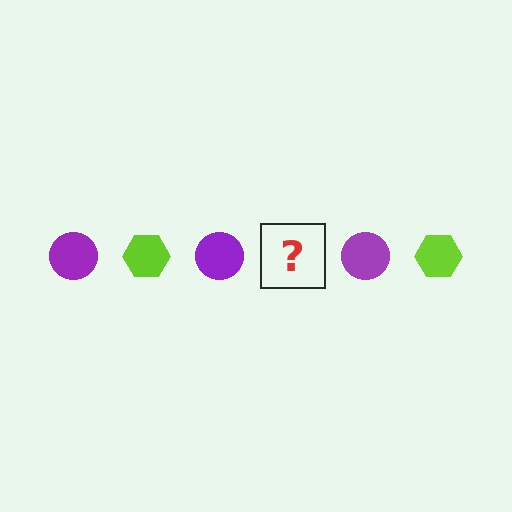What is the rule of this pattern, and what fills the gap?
The rule is that the pattern alternates between purple circle and lime hexagon. The gap should be filled with a lime hexagon.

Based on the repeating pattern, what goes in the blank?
The blank should be a lime hexagon.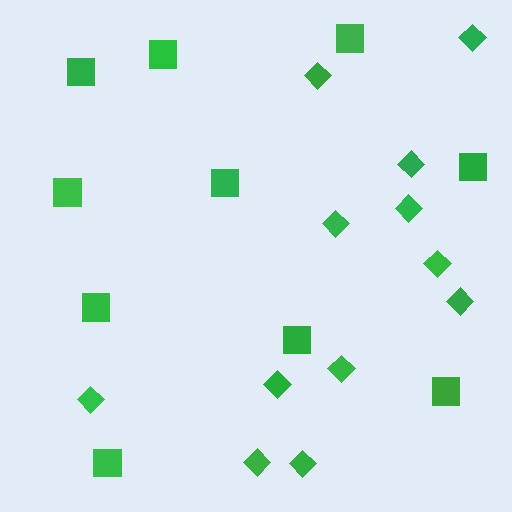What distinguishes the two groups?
There are 2 groups: one group of diamonds (12) and one group of squares (10).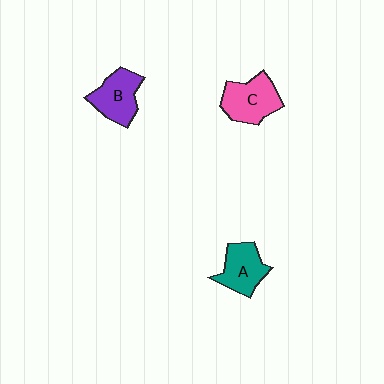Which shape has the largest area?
Shape C (pink).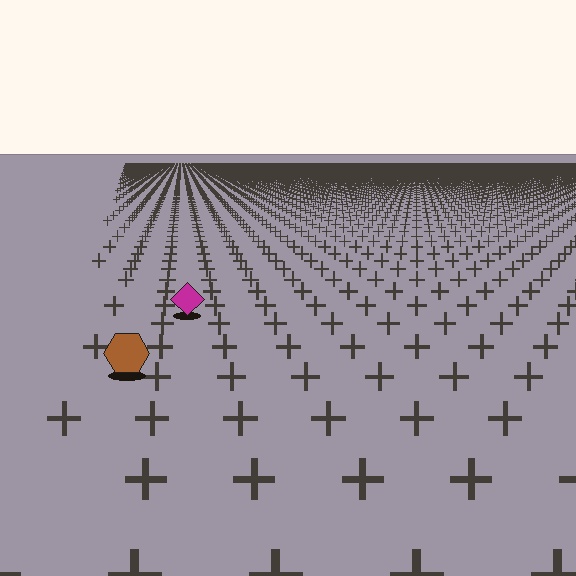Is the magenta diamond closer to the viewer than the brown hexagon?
No. The brown hexagon is closer — you can tell from the texture gradient: the ground texture is coarser near it.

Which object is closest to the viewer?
The brown hexagon is closest. The texture marks near it are larger and more spread out.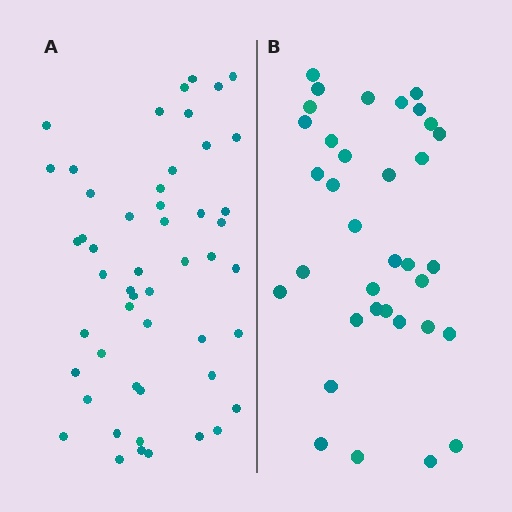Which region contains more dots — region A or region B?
Region A (the left region) has more dots.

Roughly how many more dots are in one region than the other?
Region A has approximately 15 more dots than region B.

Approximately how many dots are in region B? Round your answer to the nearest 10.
About 40 dots. (The exact count is 35, which rounds to 40.)